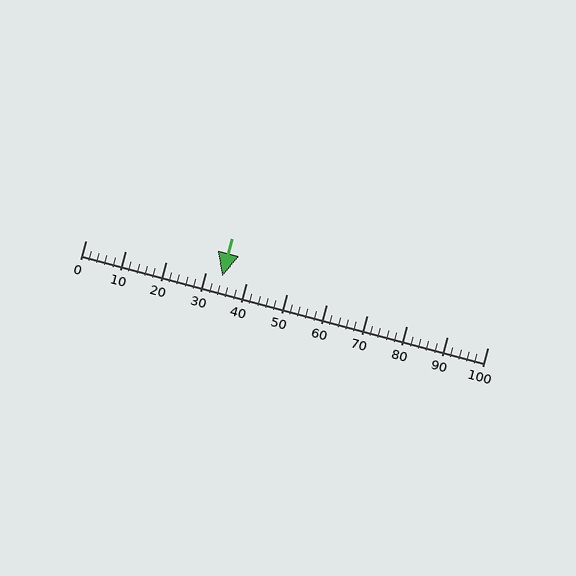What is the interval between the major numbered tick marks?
The major tick marks are spaced 10 units apart.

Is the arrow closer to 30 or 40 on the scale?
The arrow is closer to 30.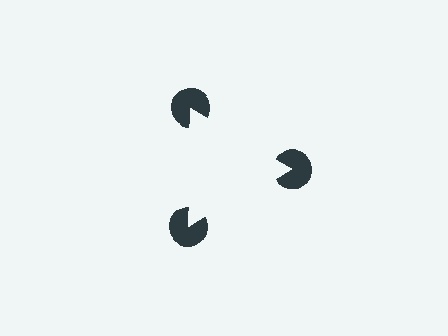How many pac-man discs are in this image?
There are 3 — one at each vertex of the illusory triangle.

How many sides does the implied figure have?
3 sides.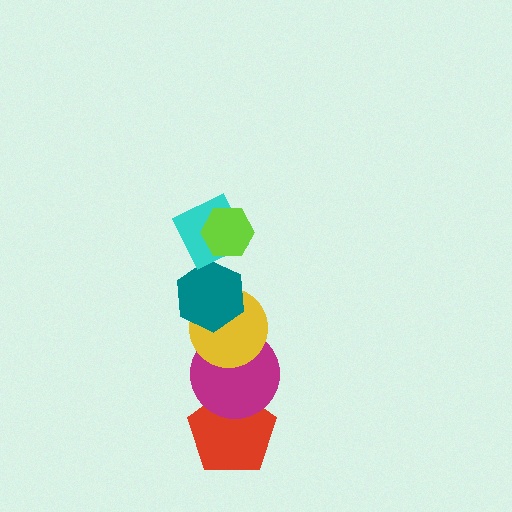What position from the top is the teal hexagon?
The teal hexagon is 3rd from the top.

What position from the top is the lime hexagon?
The lime hexagon is 1st from the top.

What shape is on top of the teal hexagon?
The cyan diamond is on top of the teal hexagon.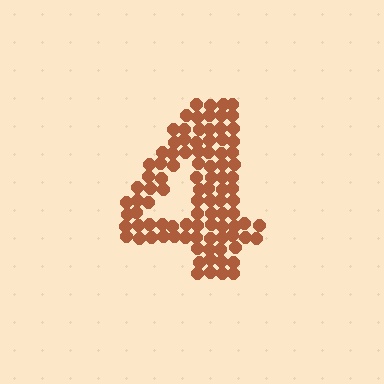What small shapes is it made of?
It is made of small circles.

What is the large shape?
The large shape is the digit 4.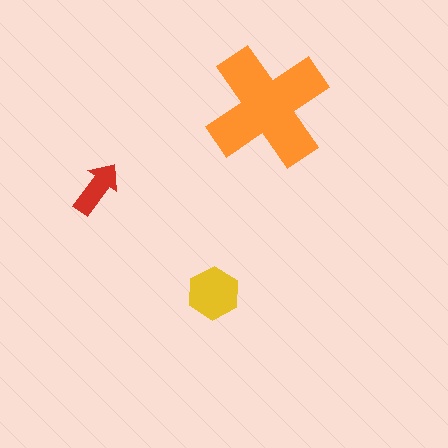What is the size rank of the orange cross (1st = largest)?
1st.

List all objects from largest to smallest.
The orange cross, the yellow hexagon, the red arrow.